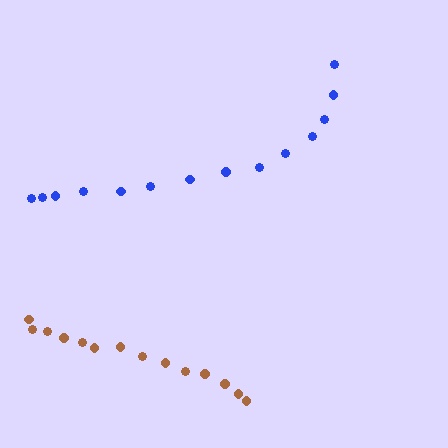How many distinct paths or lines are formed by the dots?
There are 2 distinct paths.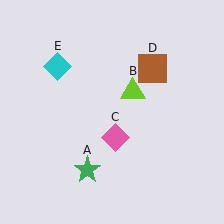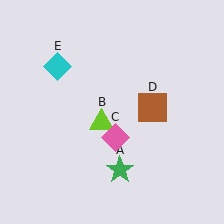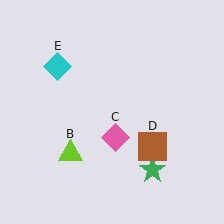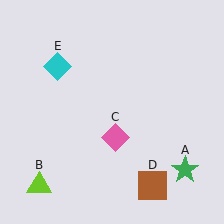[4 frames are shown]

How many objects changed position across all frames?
3 objects changed position: green star (object A), lime triangle (object B), brown square (object D).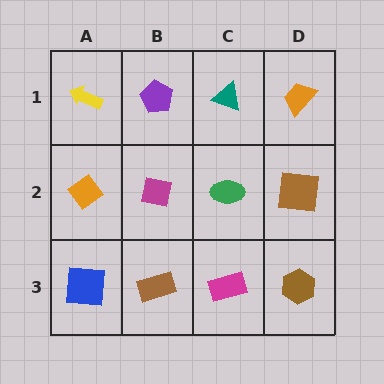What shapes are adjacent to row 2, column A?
A yellow arrow (row 1, column A), a blue square (row 3, column A), a magenta square (row 2, column B).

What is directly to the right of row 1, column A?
A purple pentagon.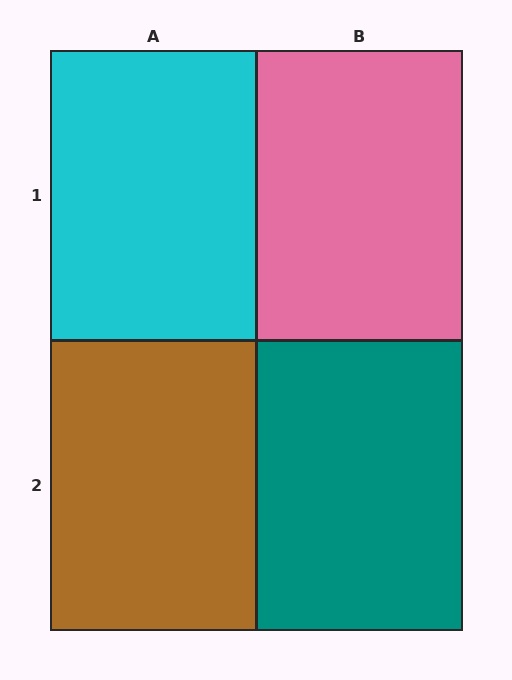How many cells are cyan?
1 cell is cyan.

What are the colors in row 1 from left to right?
Cyan, pink.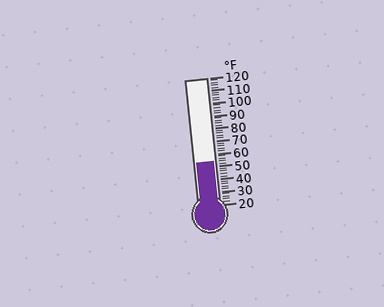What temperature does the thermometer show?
The thermometer shows approximately 54°F.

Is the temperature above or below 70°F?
The temperature is below 70°F.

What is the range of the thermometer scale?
The thermometer scale ranges from 20°F to 120°F.